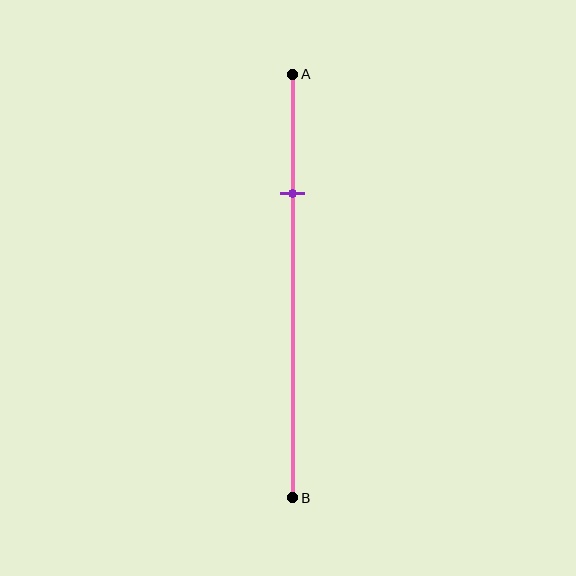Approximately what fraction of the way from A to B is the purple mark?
The purple mark is approximately 30% of the way from A to B.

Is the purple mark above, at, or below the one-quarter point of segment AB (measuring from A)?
The purple mark is below the one-quarter point of segment AB.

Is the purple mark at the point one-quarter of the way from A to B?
No, the mark is at about 30% from A, not at the 25% one-quarter point.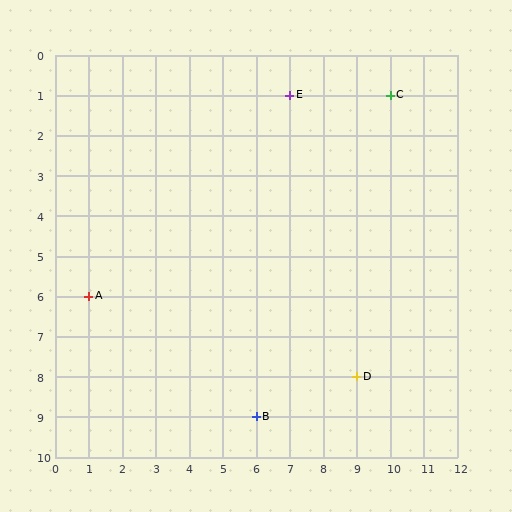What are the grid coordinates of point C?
Point C is at grid coordinates (10, 1).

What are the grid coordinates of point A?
Point A is at grid coordinates (1, 6).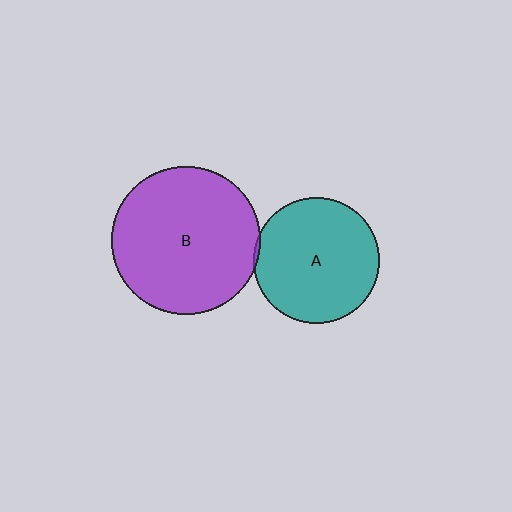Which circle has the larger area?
Circle B (purple).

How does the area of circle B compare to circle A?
Approximately 1.4 times.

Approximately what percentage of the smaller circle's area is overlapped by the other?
Approximately 5%.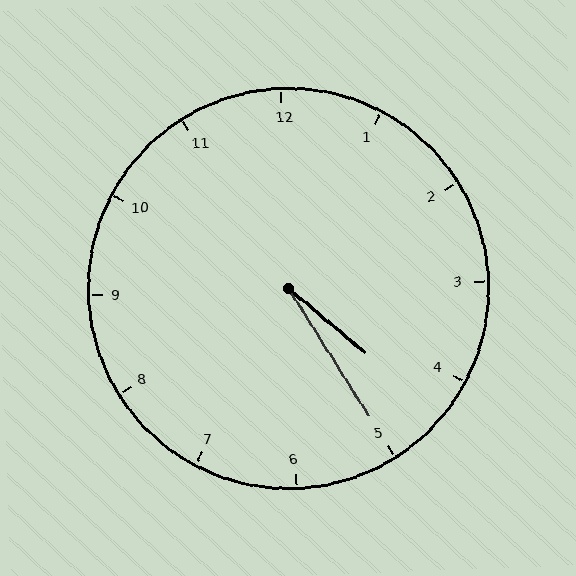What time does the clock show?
4:25.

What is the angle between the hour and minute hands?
Approximately 18 degrees.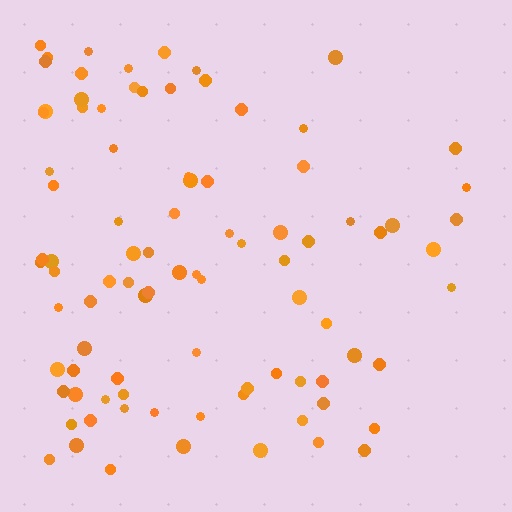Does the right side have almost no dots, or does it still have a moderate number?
Still a moderate number, just noticeably fewer than the left.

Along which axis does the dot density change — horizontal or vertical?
Horizontal.